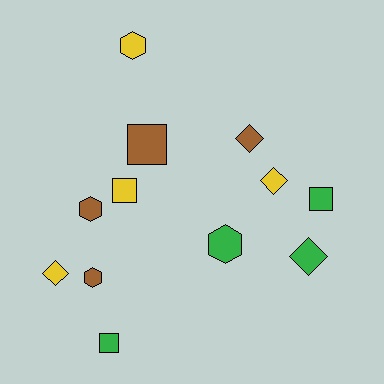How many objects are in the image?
There are 12 objects.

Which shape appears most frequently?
Diamond, with 4 objects.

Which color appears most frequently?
Green, with 4 objects.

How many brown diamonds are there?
There is 1 brown diamond.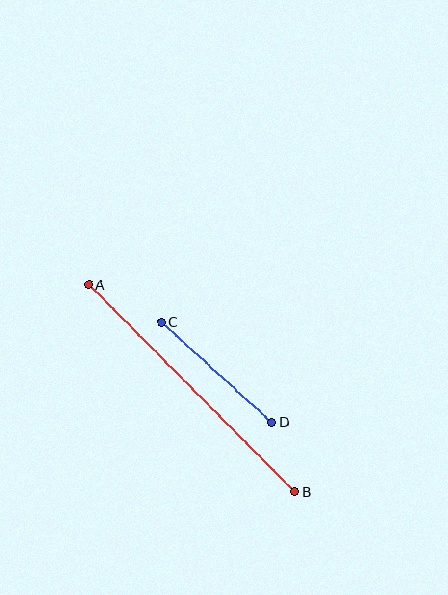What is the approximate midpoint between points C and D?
The midpoint is at approximately (217, 372) pixels.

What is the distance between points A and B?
The distance is approximately 292 pixels.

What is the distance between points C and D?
The distance is approximately 150 pixels.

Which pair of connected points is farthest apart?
Points A and B are farthest apart.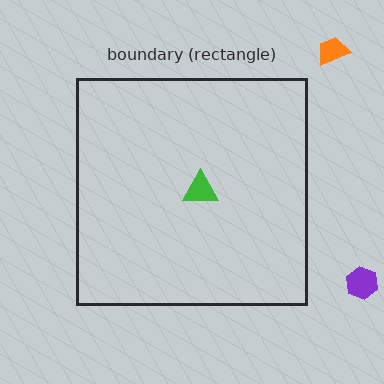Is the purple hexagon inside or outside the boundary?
Outside.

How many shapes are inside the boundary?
1 inside, 2 outside.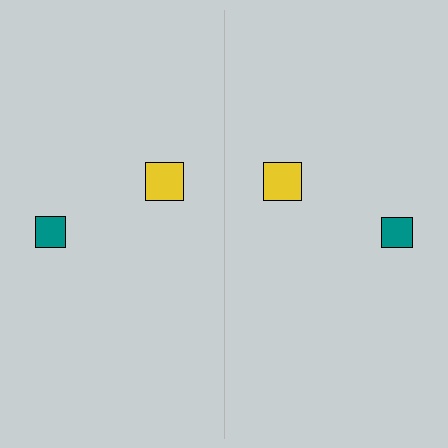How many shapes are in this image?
There are 4 shapes in this image.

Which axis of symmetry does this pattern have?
The pattern has a vertical axis of symmetry running through the center of the image.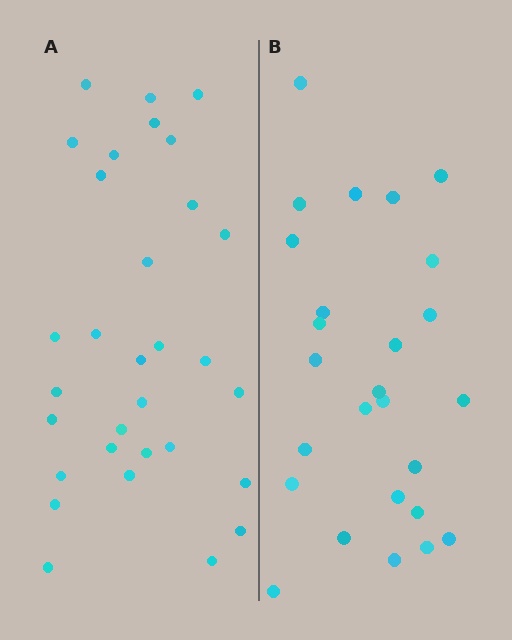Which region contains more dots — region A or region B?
Region A (the left region) has more dots.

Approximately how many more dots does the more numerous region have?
Region A has about 5 more dots than region B.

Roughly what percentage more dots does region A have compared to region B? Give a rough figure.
About 20% more.